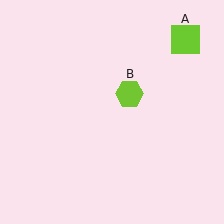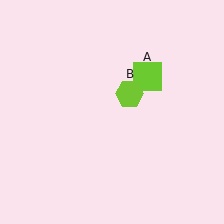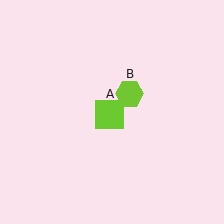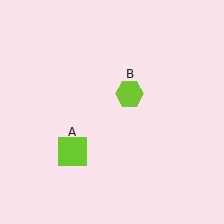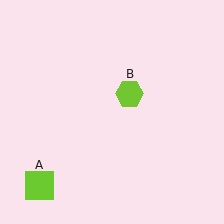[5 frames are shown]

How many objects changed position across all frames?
1 object changed position: lime square (object A).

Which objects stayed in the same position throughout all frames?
Lime hexagon (object B) remained stationary.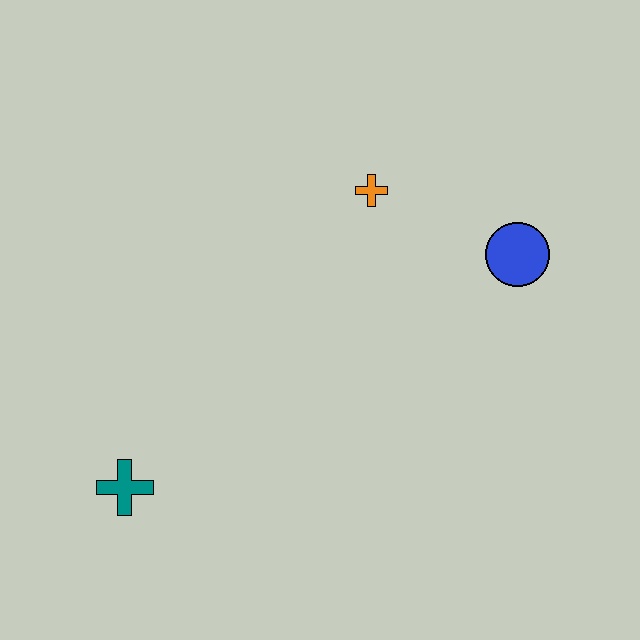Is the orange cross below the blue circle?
No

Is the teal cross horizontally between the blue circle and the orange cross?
No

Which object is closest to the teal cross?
The orange cross is closest to the teal cross.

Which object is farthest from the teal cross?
The blue circle is farthest from the teal cross.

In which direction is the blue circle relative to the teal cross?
The blue circle is to the right of the teal cross.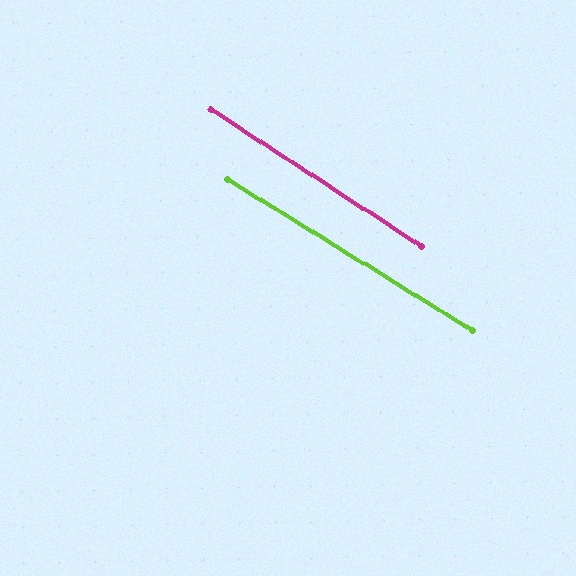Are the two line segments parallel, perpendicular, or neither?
Parallel — their directions differ by only 1.3°.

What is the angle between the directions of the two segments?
Approximately 1 degree.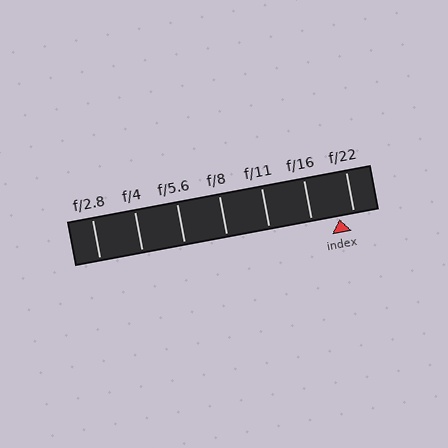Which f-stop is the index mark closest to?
The index mark is closest to f/22.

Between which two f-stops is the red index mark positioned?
The index mark is between f/16 and f/22.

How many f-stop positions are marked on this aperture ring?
There are 7 f-stop positions marked.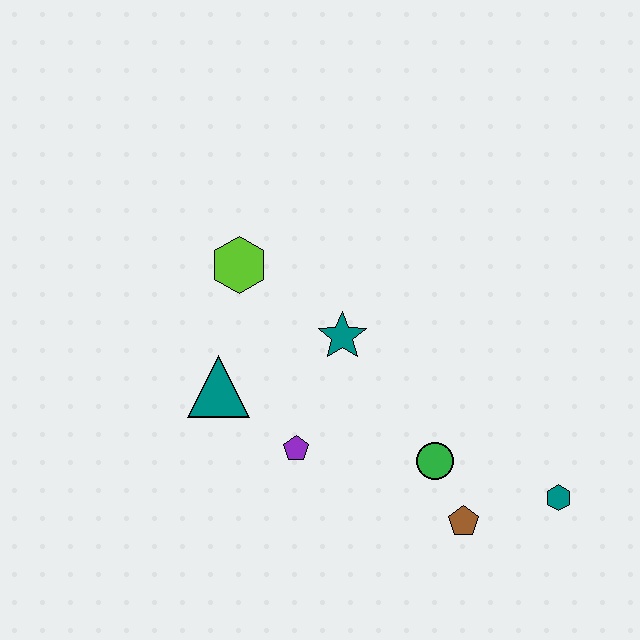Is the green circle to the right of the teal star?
Yes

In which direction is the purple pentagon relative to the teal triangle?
The purple pentagon is to the right of the teal triangle.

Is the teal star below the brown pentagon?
No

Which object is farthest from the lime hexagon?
The teal hexagon is farthest from the lime hexagon.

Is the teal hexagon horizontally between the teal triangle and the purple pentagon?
No